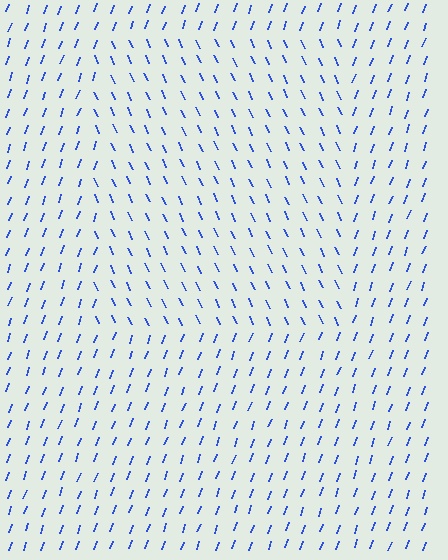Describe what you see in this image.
The image is filled with small blue line segments. A rectangle region in the image has lines oriented differently from the surrounding lines, creating a visible texture boundary.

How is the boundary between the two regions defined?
The boundary is defined purely by a change in line orientation (approximately 45 degrees difference). All lines are the same color and thickness.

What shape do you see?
I see a rectangle.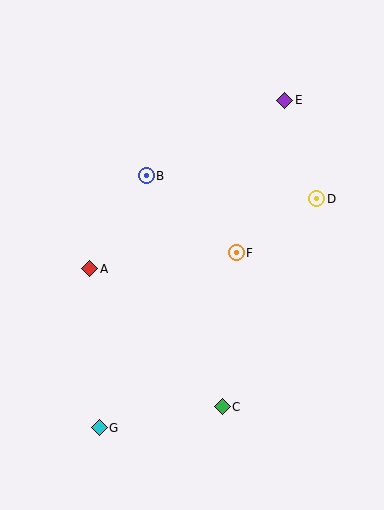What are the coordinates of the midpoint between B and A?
The midpoint between B and A is at (118, 222).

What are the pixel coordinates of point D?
Point D is at (317, 199).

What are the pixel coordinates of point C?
Point C is at (222, 407).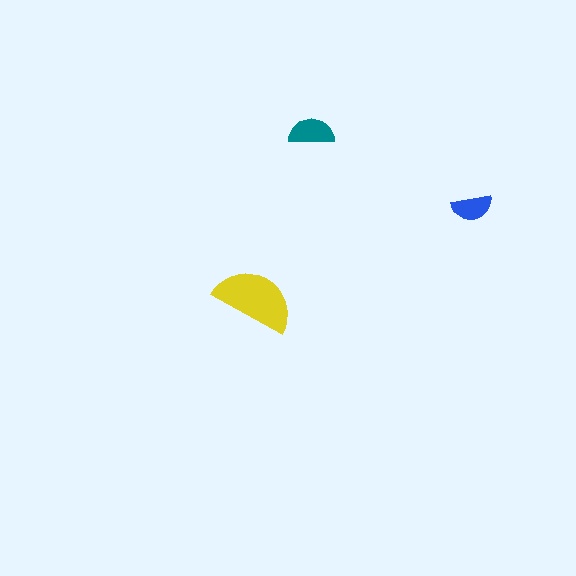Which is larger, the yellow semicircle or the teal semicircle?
The yellow one.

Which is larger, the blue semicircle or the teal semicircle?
The teal one.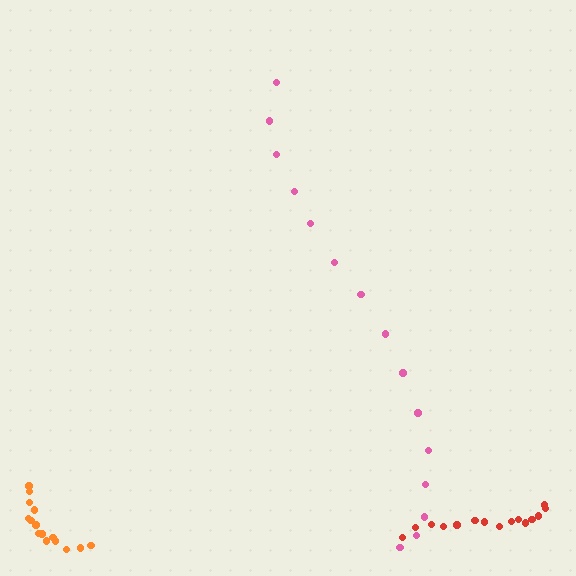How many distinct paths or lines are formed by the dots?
There are 3 distinct paths.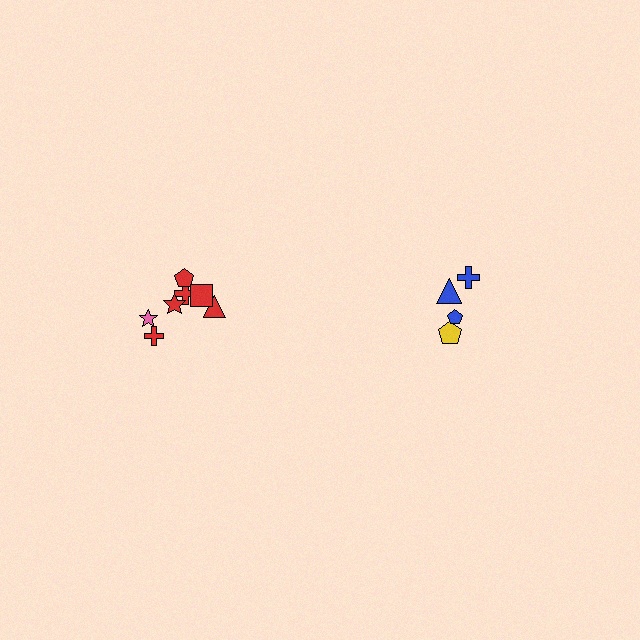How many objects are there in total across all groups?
There are 11 objects.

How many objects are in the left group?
There are 7 objects.